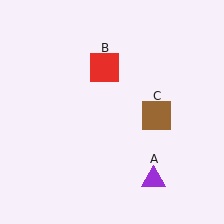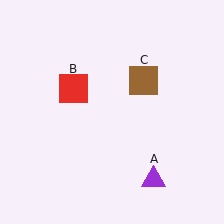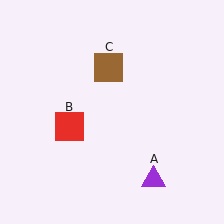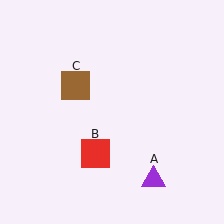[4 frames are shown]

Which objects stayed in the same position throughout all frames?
Purple triangle (object A) remained stationary.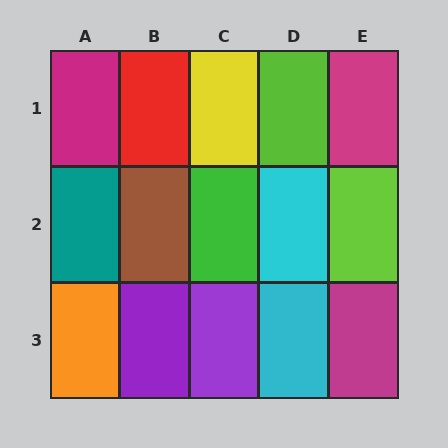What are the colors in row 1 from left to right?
Magenta, red, yellow, lime, magenta.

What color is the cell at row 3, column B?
Purple.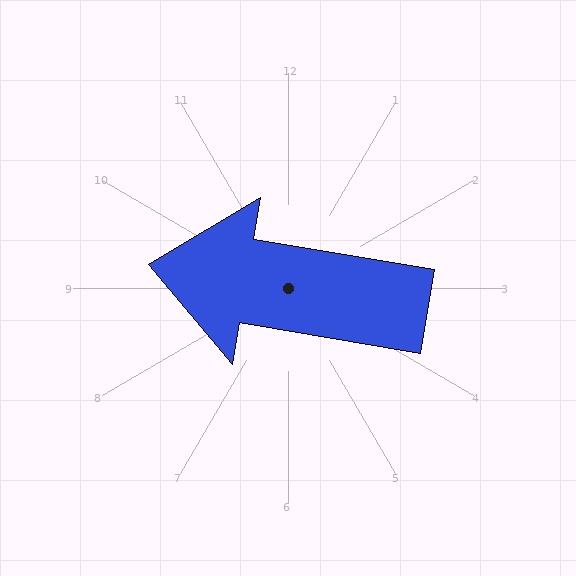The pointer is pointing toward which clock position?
Roughly 9 o'clock.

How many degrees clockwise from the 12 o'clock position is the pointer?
Approximately 280 degrees.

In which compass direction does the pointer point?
West.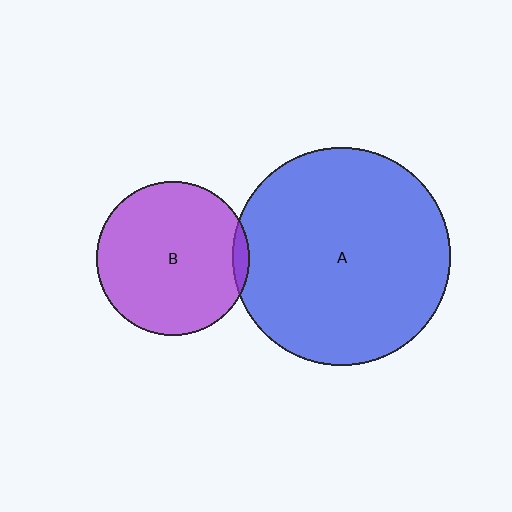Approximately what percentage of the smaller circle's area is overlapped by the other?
Approximately 5%.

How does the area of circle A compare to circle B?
Approximately 2.0 times.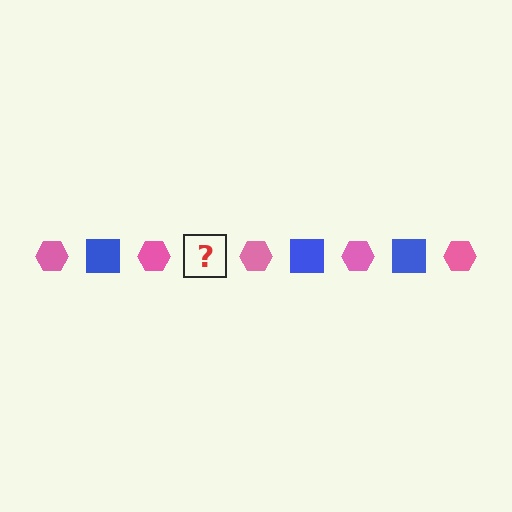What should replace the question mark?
The question mark should be replaced with a blue square.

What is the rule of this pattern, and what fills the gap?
The rule is that the pattern alternates between pink hexagon and blue square. The gap should be filled with a blue square.